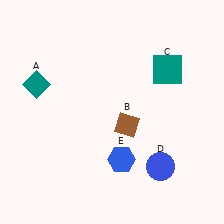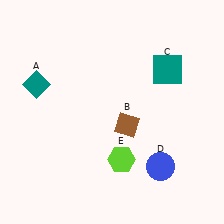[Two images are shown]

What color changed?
The hexagon (E) changed from blue in Image 1 to lime in Image 2.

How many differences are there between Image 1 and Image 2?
There is 1 difference between the two images.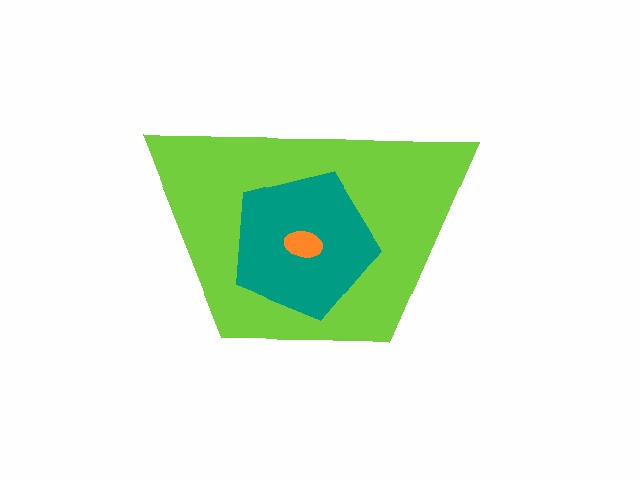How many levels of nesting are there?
3.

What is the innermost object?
The orange ellipse.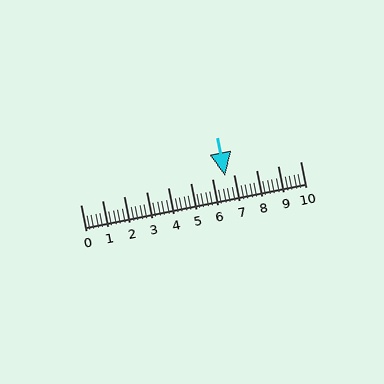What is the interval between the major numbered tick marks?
The major tick marks are spaced 1 units apart.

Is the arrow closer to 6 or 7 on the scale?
The arrow is closer to 7.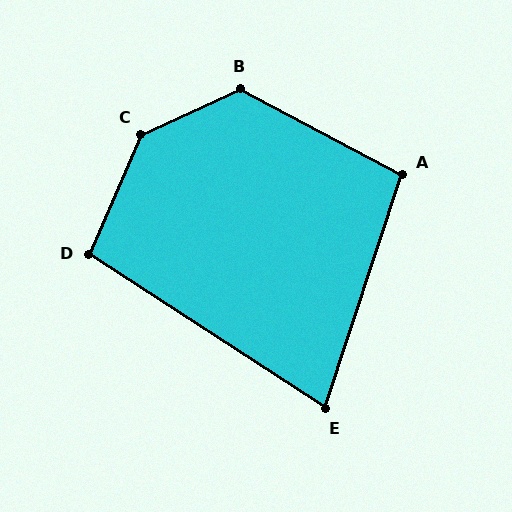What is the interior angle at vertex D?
Approximately 100 degrees (obtuse).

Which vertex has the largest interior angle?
C, at approximately 138 degrees.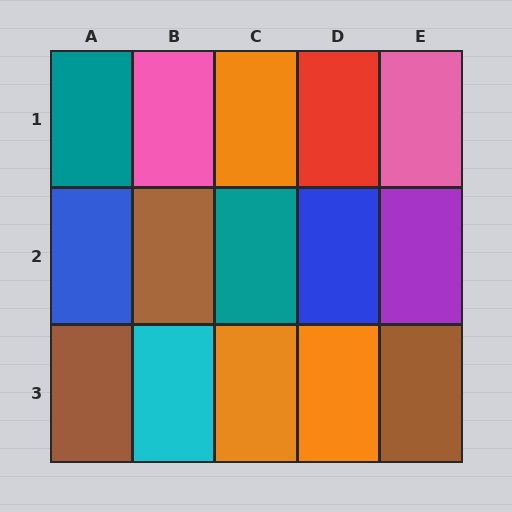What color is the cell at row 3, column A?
Brown.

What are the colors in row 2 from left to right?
Blue, brown, teal, blue, purple.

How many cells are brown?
3 cells are brown.